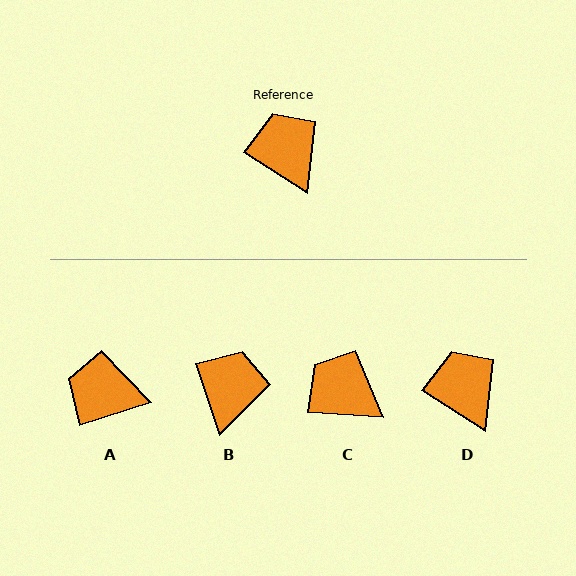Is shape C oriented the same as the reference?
No, it is off by about 28 degrees.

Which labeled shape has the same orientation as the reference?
D.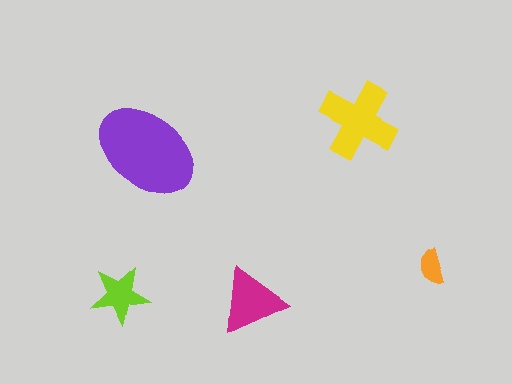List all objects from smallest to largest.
The orange semicircle, the lime star, the magenta triangle, the yellow cross, the purple ellipse.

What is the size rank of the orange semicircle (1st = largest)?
5th.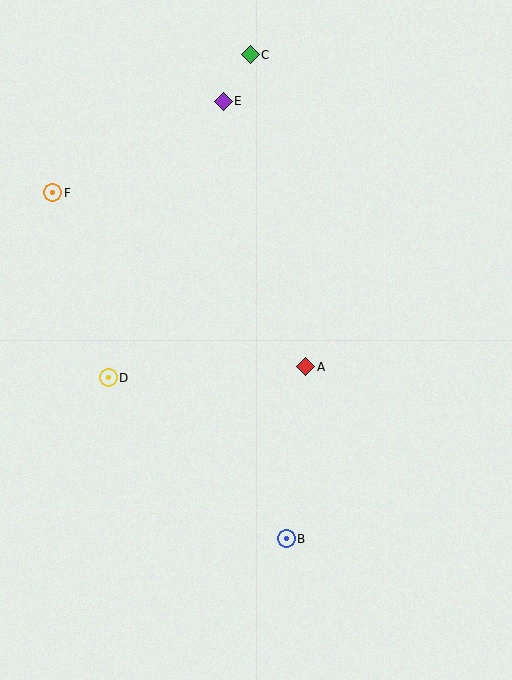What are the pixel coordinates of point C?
Point C is at (250, 55).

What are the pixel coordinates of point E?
Point E is at (223, 101).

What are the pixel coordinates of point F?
Point F is at (53, 193).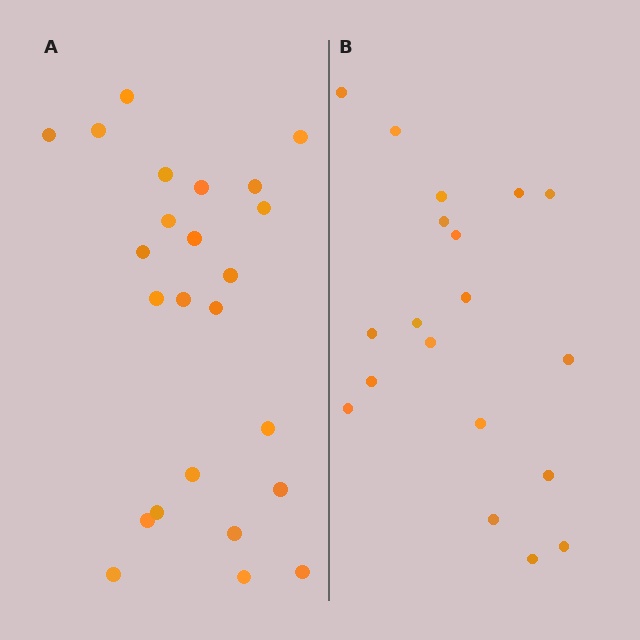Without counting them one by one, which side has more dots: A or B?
Region A (the left region) has more dots.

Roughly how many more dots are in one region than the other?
Region A has about 5 more dots than region B.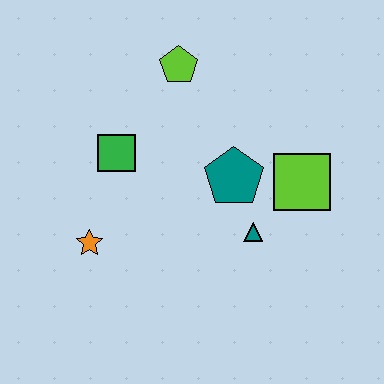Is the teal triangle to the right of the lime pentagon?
Yes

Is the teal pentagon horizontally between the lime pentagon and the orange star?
No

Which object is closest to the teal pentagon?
The teal triangle is closest to the teal pentagon.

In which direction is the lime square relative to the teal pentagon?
The lime square is to the right of the teal pentagon.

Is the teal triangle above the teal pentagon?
No